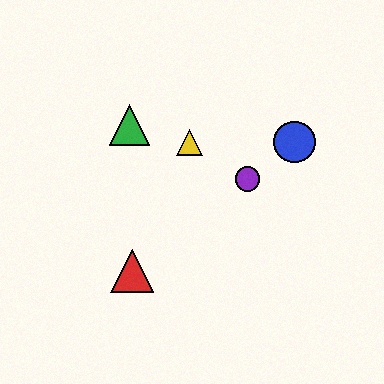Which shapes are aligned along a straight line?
The red triangle, the blue circle, the purple circle are aligned along a straight line.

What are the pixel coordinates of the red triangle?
The red triangle is at (132, 271).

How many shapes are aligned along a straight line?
3 shapes (the red triangle, the blue circle, the purple circle) are aligned along a straight line.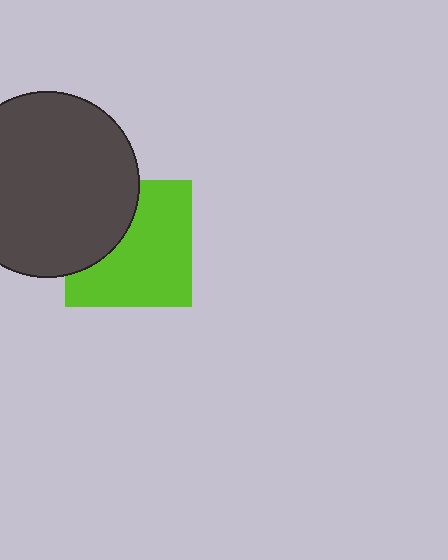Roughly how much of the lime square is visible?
Most of it is visible (roughly 66%).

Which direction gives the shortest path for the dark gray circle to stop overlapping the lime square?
Moving left gives the shortest separation.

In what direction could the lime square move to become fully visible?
The lime square could move right. That would shift it out from behind the dark gray circle entirely.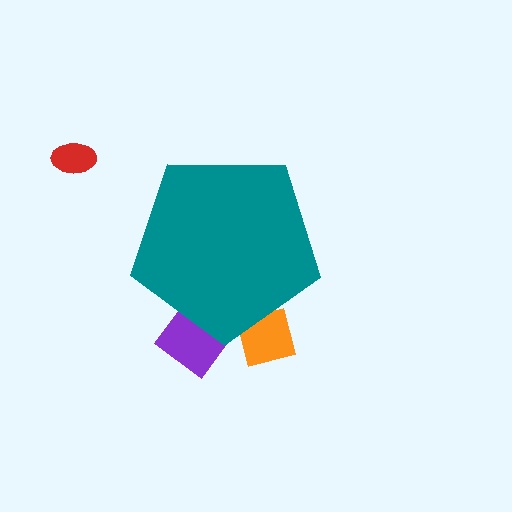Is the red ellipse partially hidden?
No, the red ellipse is fully visible.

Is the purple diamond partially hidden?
Yes, the purple diamond is partially hidden behind the teal pentagon.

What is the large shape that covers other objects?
A teal pentagon.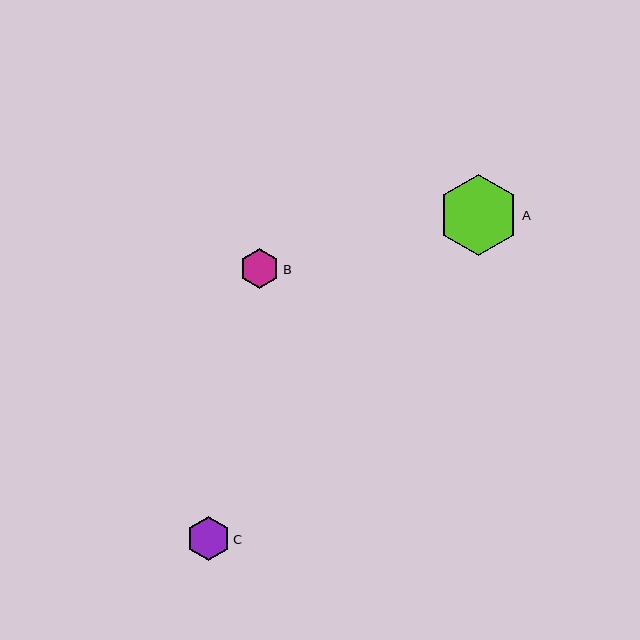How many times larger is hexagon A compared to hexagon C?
Hexagon A is approximately 1.9 times the size of hexagon C.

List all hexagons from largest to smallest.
From largest to smallest: A, C, B.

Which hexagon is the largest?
Hexagon A is the largest with a size of approximately 81 pixels.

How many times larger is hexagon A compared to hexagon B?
Hexagon A is approximately 2.1 times the size of hexagon B.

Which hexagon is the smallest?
Hexagon B is the smallest with a size of approximately 40 pixels.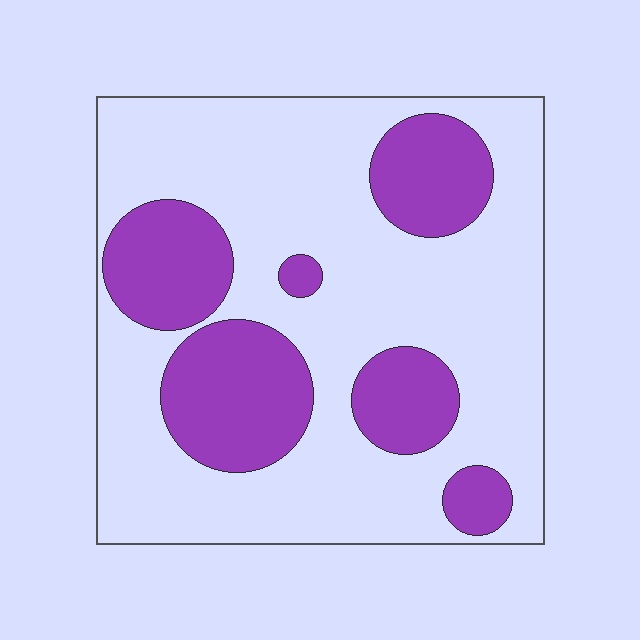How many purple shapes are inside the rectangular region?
6.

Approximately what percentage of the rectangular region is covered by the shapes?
Approximately 30%.